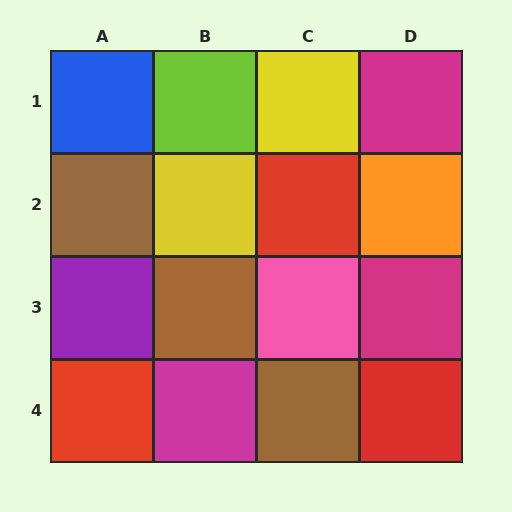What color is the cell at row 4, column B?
Magenta.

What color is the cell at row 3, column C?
Pink.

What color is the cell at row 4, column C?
Brown.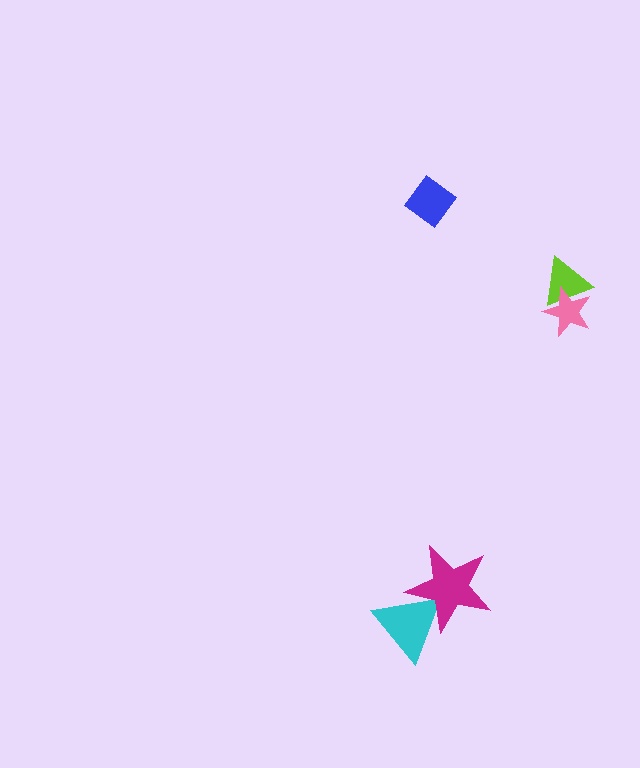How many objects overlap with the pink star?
1 object overlaps with the pink star.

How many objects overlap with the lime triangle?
1 object overlaps with the lime triangle.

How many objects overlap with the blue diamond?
0 objects overlap with the blue diamond.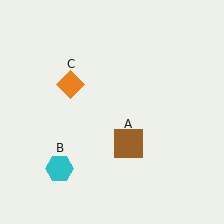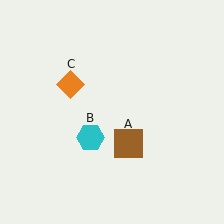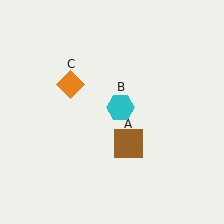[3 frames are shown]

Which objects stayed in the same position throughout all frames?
Brown square (object A) and orange diamond (object C) remained stationary.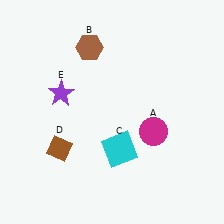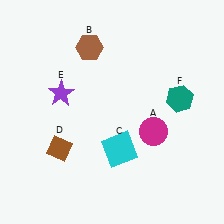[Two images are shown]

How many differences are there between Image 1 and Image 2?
There is 1 difference between the two images.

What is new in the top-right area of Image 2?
A teal hexagon (F) was added in the top-right area of Image 2.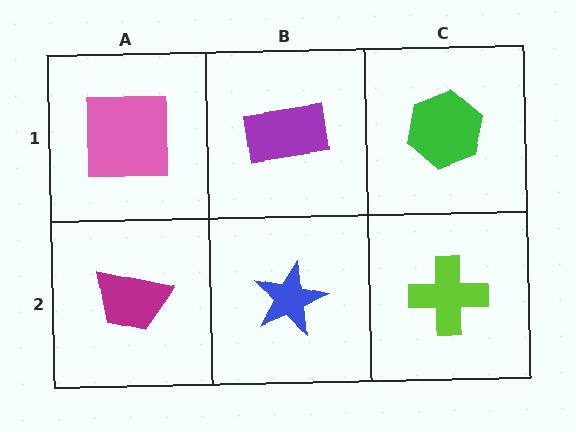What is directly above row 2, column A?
A pink square.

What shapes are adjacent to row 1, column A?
A magenta trapezoid (row 2, column A), a purple rectangle (row 1, column B).